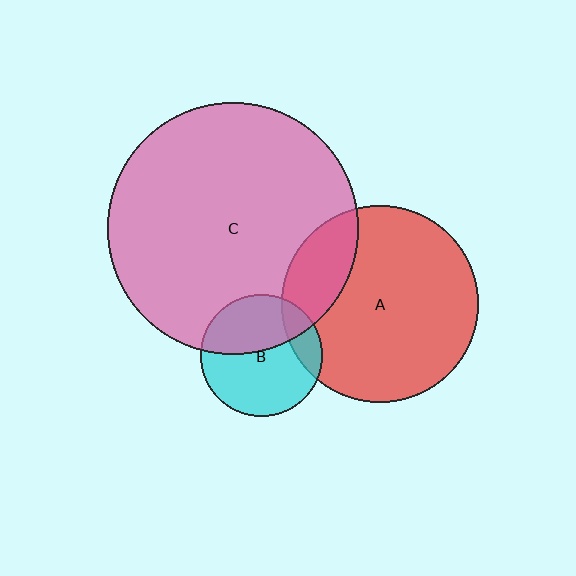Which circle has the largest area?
Circle C (pink).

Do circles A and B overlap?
Yes.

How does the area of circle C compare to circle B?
Approximately 4.2 times.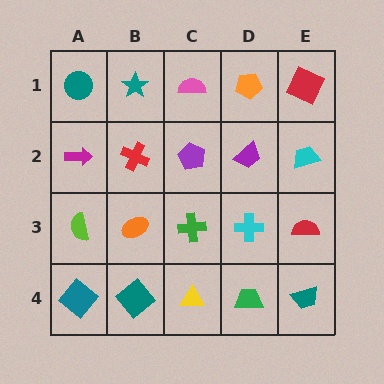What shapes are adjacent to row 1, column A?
A magenta arrow (row 2, column A), a teal star (row 1, column B).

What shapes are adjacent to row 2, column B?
A teal star (row 1, column B), an orange ellipse (row 3, column B), a magenta arrow (row 2, column A), a purple pentagon (row 2, column C).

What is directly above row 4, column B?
An orange ellipse.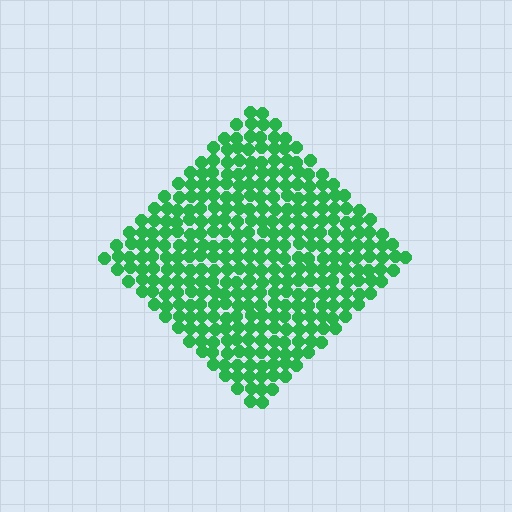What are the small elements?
The small elements are circles.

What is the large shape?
The large shape is a diamond.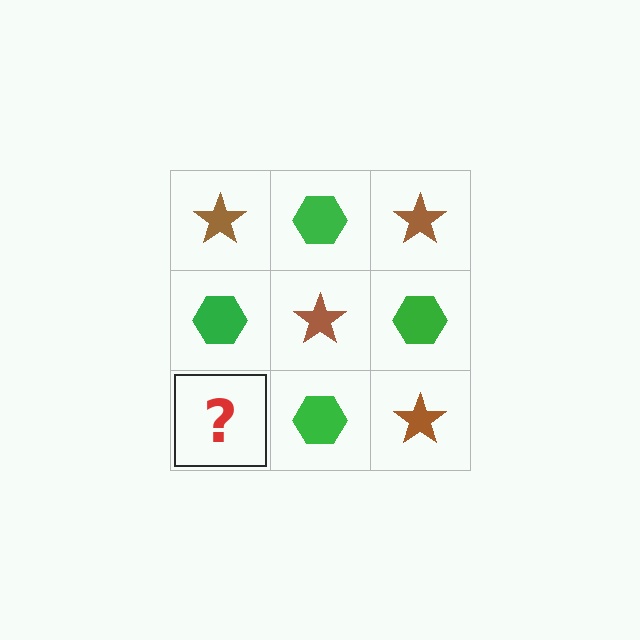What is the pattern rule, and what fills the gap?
The rule is that it alternates brown star and green hexagon in a checkerboard pattern. The gap should be filled with a brown star.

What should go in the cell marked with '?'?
The missing cell should contain a brown star.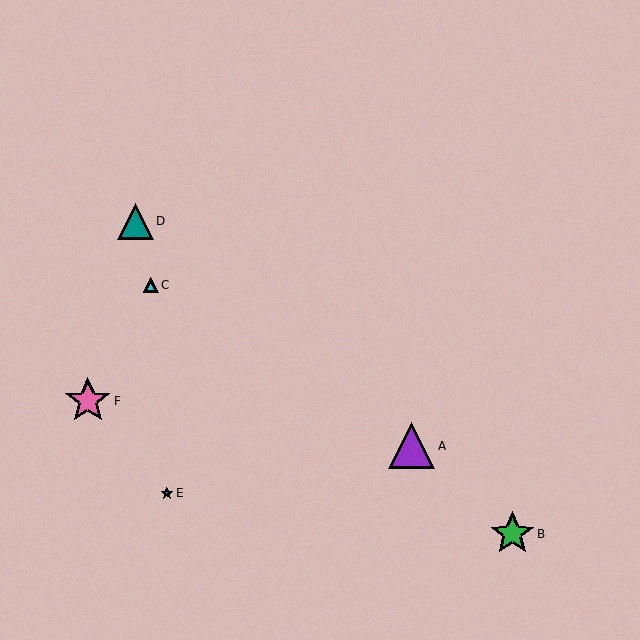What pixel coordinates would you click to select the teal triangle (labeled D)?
Click at (135, 221) to select the teal triangle D.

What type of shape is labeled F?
Shape F is a pink star.